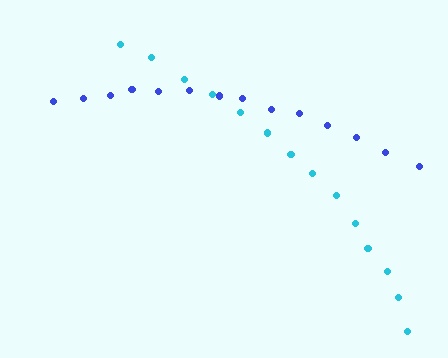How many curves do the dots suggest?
There are 2 distinct paths.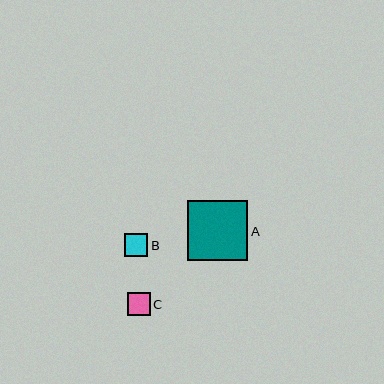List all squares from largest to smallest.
From largest to smallest: A, B, C.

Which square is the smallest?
Square C is the smallest with a size of approximately 23 pixels.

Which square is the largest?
Square A is the largest with a size of approximately 60 pixels.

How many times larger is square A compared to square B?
Square A is approximately 2.6 times the size of square B.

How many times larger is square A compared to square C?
Square A is approximately 2.6 times the size of square C.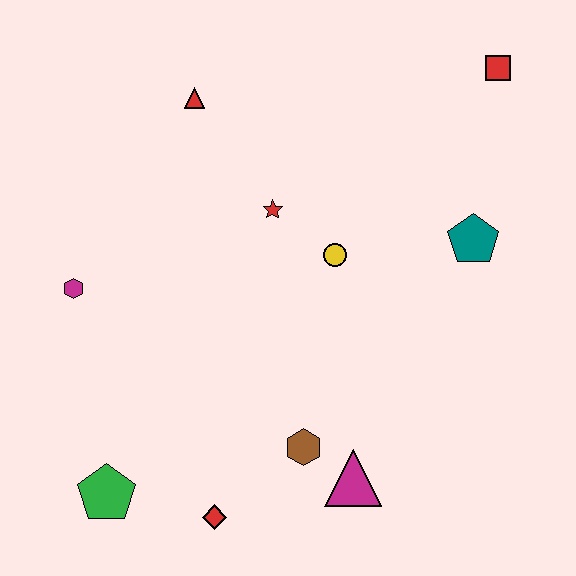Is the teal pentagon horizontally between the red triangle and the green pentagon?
No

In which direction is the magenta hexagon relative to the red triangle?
The magenta hexagon is below the red triangle.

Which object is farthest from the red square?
The green pentagon is farthest from the red square.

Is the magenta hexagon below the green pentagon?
No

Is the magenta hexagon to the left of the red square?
Yes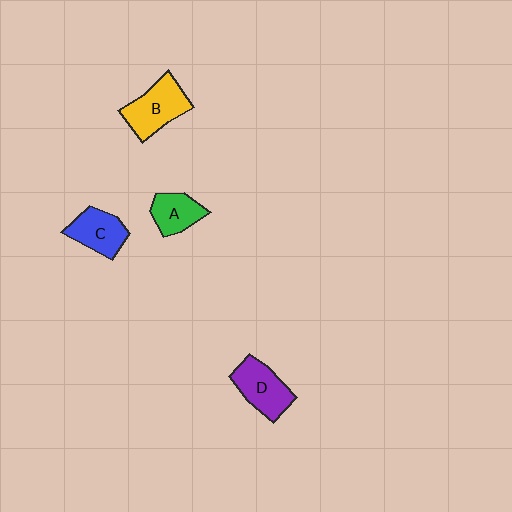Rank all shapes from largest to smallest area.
From largest to smallest: B (yellow), D (purple), C (blue), A (green).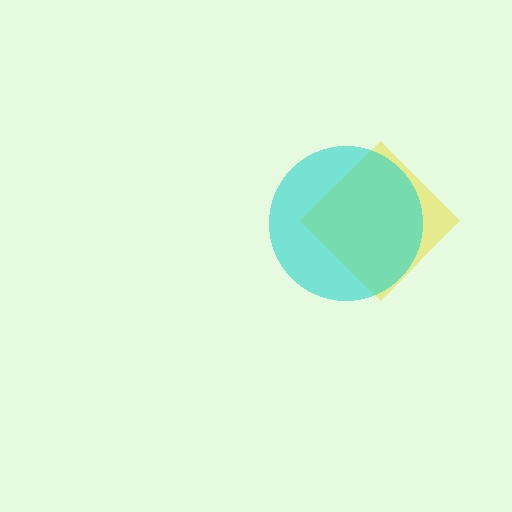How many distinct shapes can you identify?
There are 2 distinct shapes: a yellow diamond, a cyan circle.